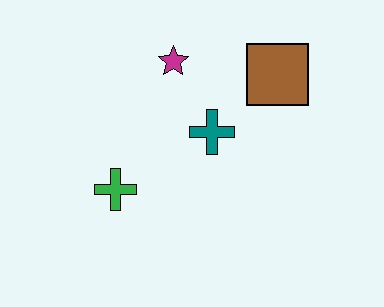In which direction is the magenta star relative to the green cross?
The magenta star is above the green cross.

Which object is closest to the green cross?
The teal cross is closest to the green cross.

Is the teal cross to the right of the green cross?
Yes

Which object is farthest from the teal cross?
The green cross is farthest from the teal cross.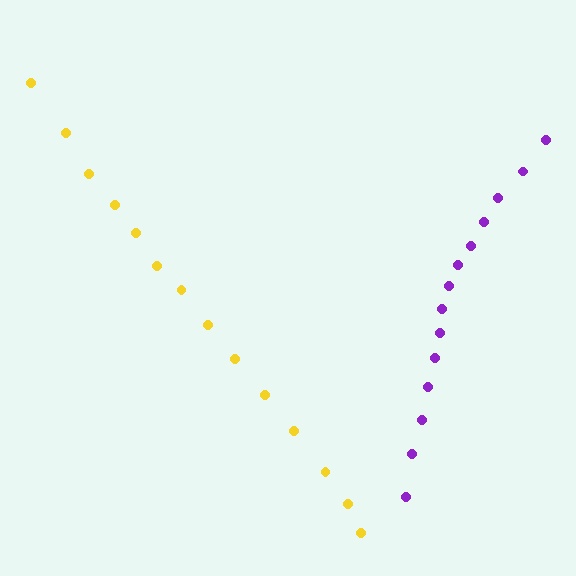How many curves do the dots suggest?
There are 2 distinct paths.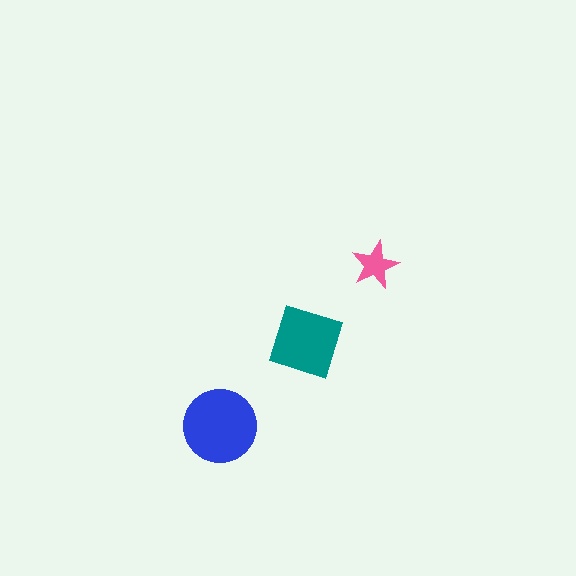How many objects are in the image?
There are 3 objects in the image.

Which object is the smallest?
The pink star.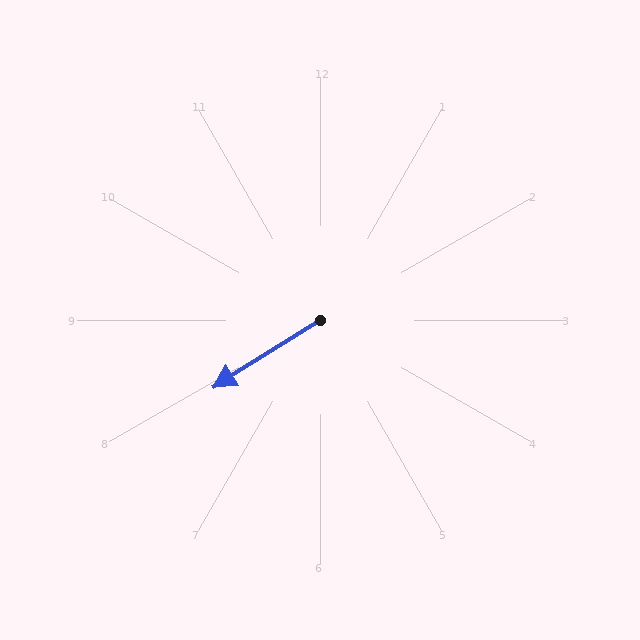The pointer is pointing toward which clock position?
Roughly 8 o'clock.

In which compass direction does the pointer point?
Southwest.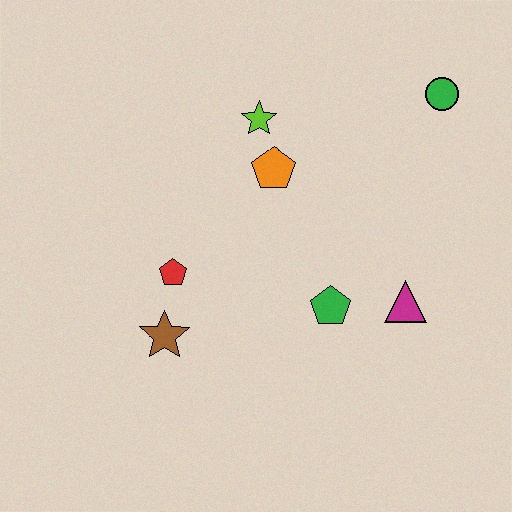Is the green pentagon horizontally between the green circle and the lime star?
Yes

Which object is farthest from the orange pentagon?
The brown star is farthest from the orange pentagon.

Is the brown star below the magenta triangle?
Yes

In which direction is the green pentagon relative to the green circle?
The green pentagon is below the green circle.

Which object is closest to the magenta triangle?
The green pentagon is closest to the magenta triangle.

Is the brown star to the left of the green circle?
Yes